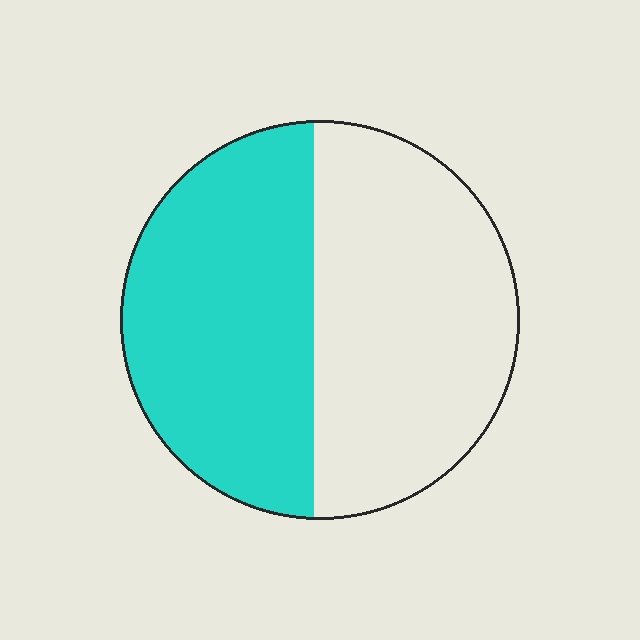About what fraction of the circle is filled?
About one half (1/2).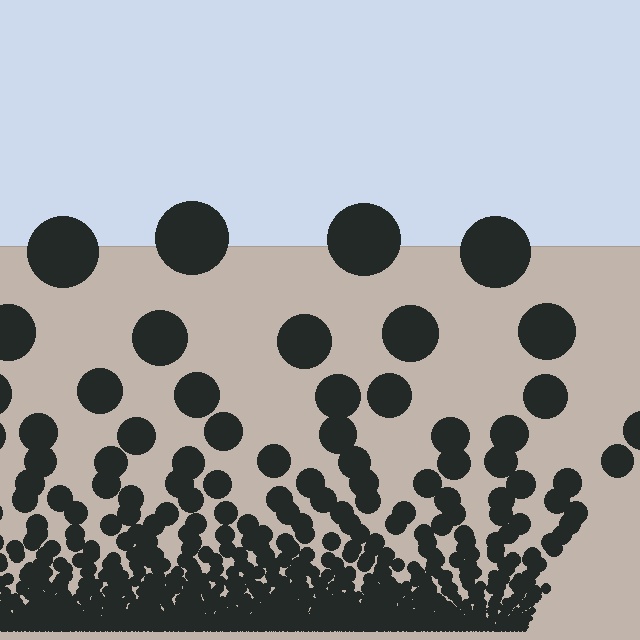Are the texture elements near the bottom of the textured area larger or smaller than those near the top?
Smaller. The gradient is inverted — elements near the bottom are smaller and denser.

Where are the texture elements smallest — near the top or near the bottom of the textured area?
Near the bottom.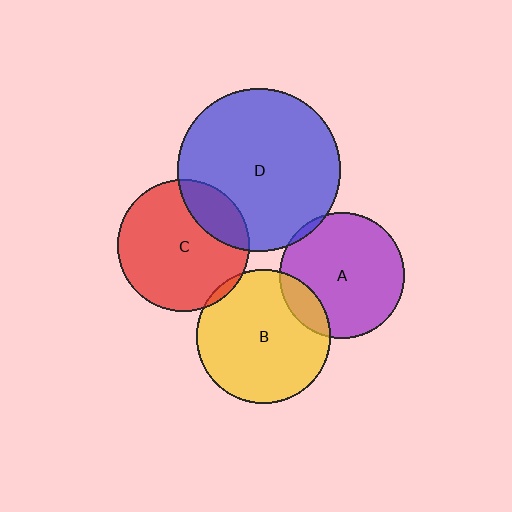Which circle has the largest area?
Circle D (blue).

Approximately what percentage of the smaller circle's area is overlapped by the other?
Approximately 5%.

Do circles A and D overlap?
Yes.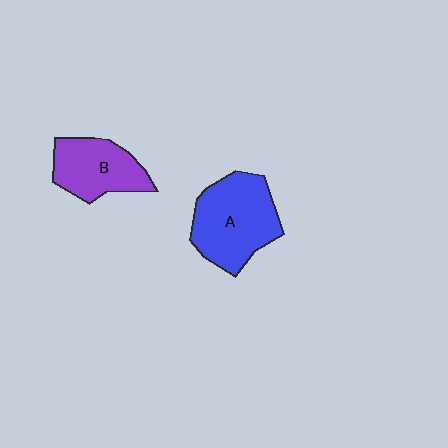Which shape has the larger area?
Shape A (blue).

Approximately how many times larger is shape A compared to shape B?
Approximately 1.4 times.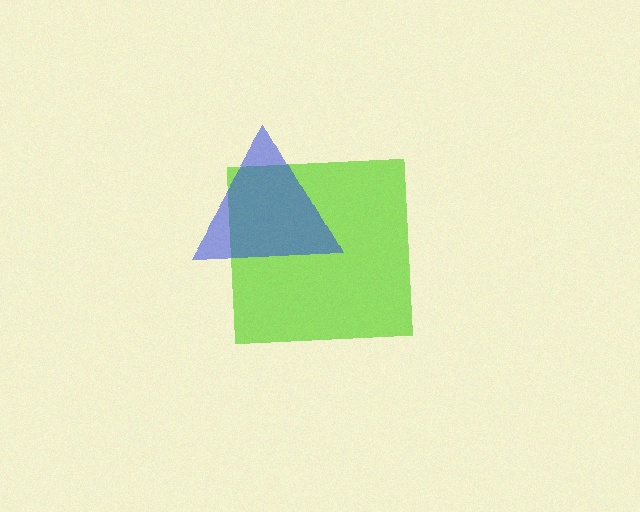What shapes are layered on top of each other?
The layered shapes are: a lime square, a blue triangle.